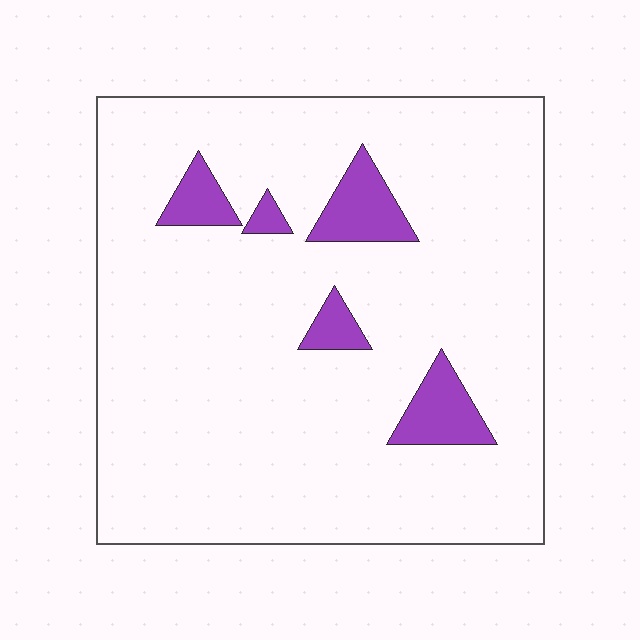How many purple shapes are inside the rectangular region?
5.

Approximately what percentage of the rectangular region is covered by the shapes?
Approximately 10%.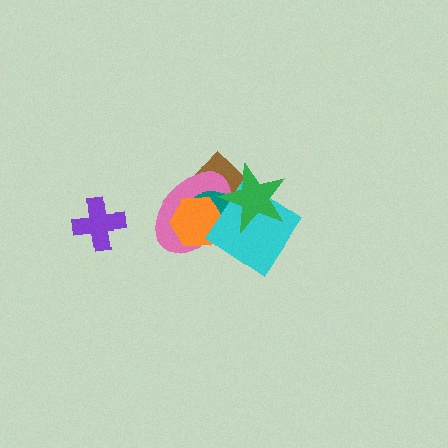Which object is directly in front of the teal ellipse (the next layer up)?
The orange hexagon is directly in front of the teal ellipse.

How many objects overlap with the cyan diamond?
5 objects overlap with the cyan diamond.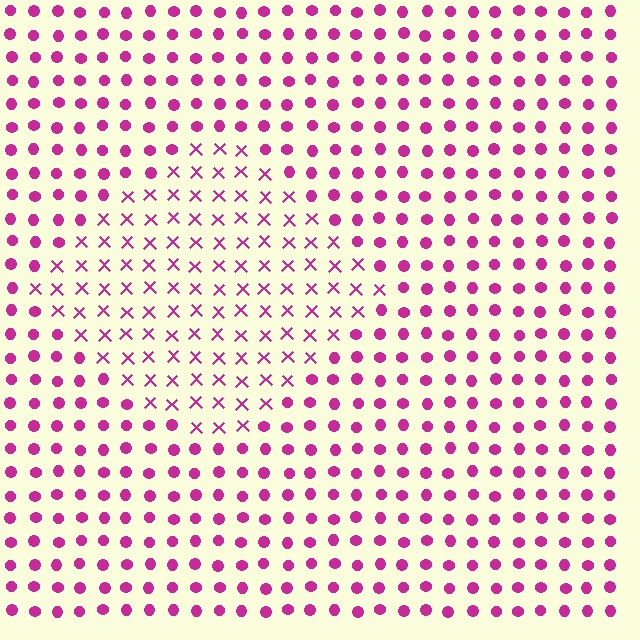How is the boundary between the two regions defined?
The boundary is defined by a change in element shape: X marks inside vs. circles outside. All elements share the same color and spacing.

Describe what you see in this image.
The image is filled with small magenta elements arranged in a uniform grid. A diamond-shaped region contains X marks, while the surrounding area contains circles. The boundary is defined purely by the change in element shape.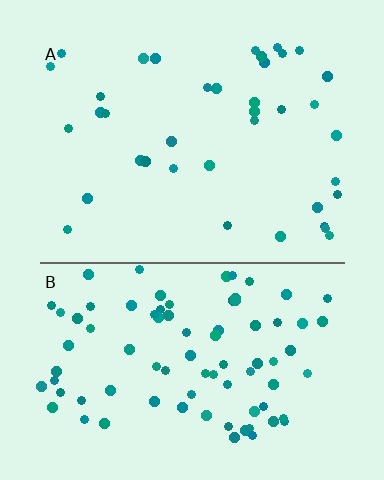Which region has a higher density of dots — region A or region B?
B (the bottom).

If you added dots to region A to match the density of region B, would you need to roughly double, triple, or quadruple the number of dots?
Approximately double.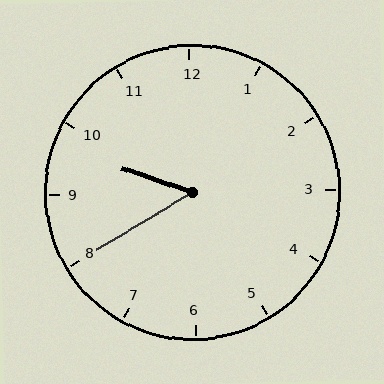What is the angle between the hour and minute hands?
Approximately 50 degrees.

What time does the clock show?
9:40.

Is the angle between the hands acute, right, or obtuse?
It is acute.